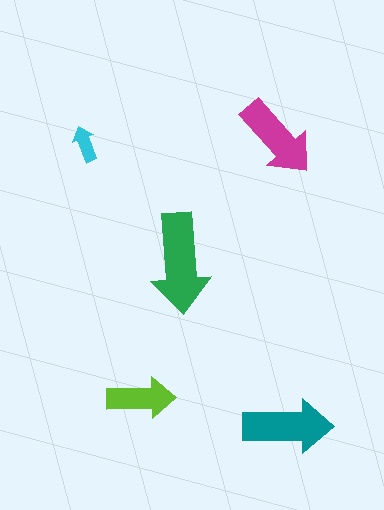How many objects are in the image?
There are 5 objects in the image.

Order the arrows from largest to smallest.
the green one, the teal one, the magenta one, the lime one, the cyan one.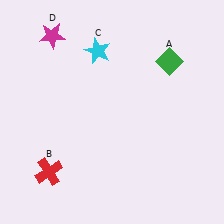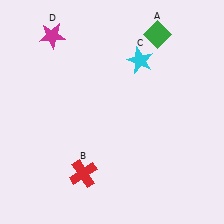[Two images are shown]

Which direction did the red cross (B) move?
The red cross (B) moved right.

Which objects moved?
The objects that moved are: the green diamond (A), the red cross (B), the cyan star (C).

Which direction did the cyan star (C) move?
The cyan star (C) moved right.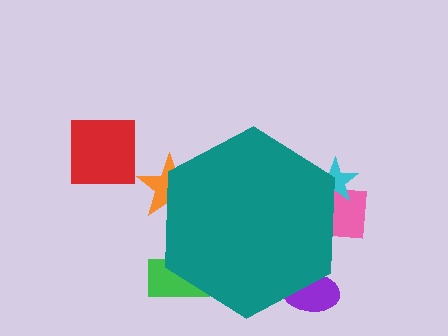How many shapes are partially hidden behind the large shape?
5 shapes are partially hidden.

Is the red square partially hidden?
No, the red square is fully visible.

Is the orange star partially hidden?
Yes, the orange star is partially hidden behind the teal hexagon.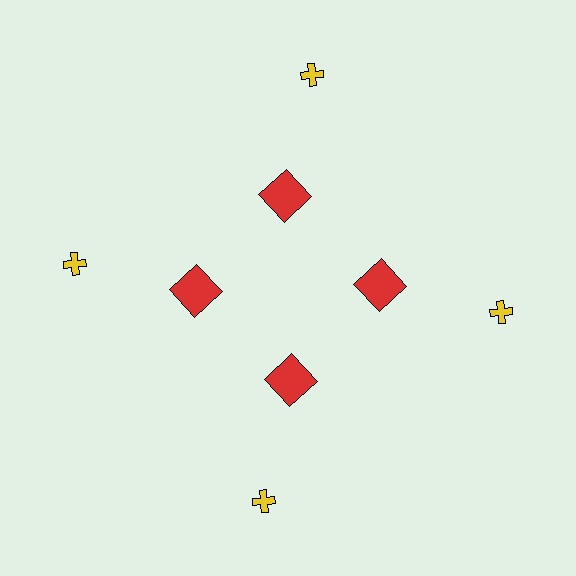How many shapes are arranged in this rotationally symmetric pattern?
There are 8 shapes, arranged in 4 groups of 2.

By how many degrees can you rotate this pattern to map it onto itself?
The pattern maps onto itself every 90 degrees of rotation.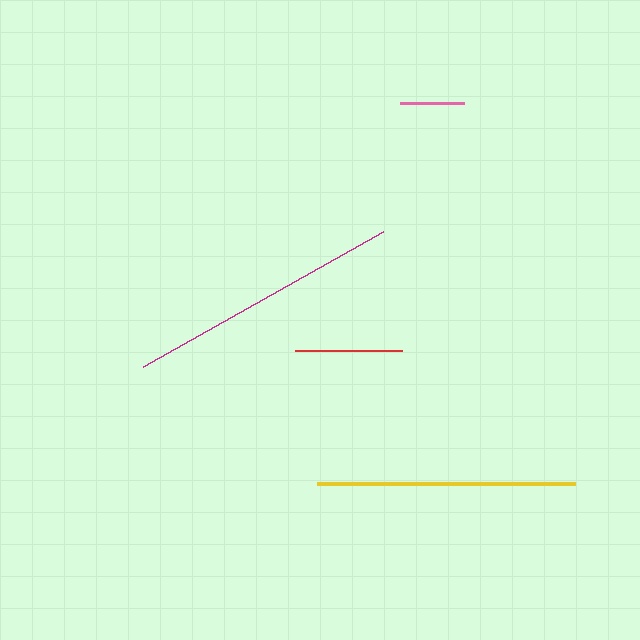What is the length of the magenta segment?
The magenta segment is approximately 275 pixels long.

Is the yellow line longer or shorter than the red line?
The yellow line is longer than the red line.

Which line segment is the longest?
The magenta line is the longest at approximately 275 pixels.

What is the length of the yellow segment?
The yellow segment is approximately 258 pixels long.